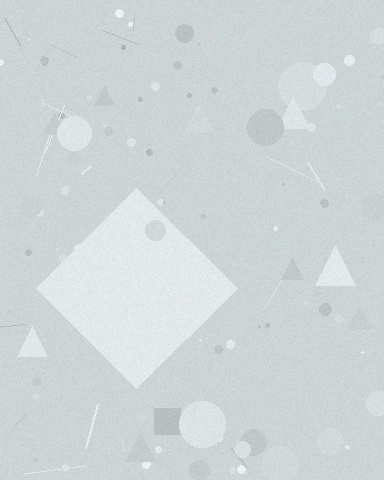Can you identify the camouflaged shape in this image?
The camouflaged shape is a diamond.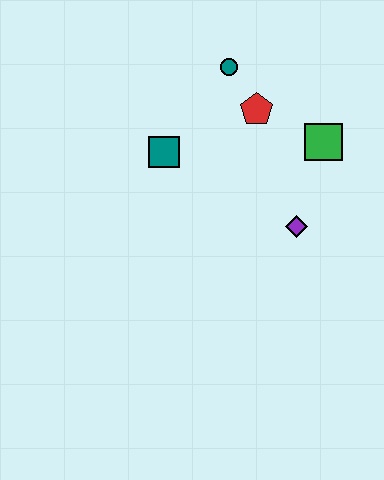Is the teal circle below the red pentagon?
No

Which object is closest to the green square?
The red pentagon is closest to the green square.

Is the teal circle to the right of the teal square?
Yes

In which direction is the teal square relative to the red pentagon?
The teal square is to the left of the red pentagon.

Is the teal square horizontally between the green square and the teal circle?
No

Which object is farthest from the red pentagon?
The purple diamond is farthest from the red pentagon.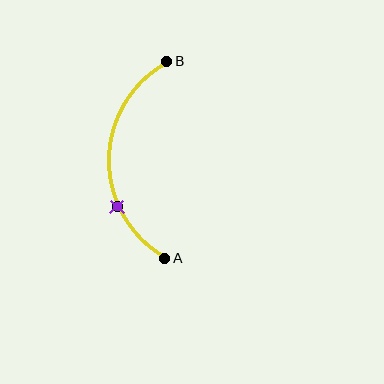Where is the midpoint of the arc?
The arc midpoint is the point on the curve farthest from the straight line joining A and B. It sits to the left of that line.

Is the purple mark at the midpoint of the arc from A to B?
No. The purple mark lies on the arc but is closer to endpoint A. The arc midpoint would be at the point on the curve equidistant along the arc from both A and B.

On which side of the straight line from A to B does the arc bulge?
The arc bulges to the left of the straight line connecting A and B.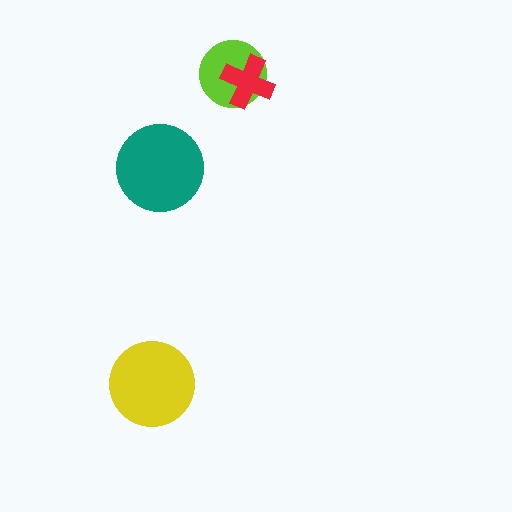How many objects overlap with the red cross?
1 object overlaps with the red cross.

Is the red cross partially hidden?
No, no other shape covers it.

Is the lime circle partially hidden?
Yes, it is partially covered by another shape.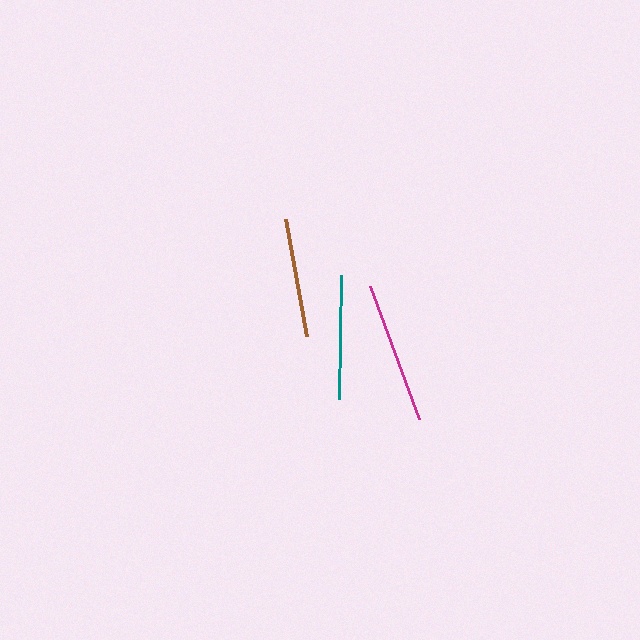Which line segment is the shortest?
The brown line is the shortest at approximately 118 pixels.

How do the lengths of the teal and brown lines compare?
The teal and brown lines are approximately the same length.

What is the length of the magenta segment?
The magenta segment is approximately 142 pixels long.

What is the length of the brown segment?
The brown segment is approximately 118 pixels long.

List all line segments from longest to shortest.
From longest to shortest: magenta, teal, brown.